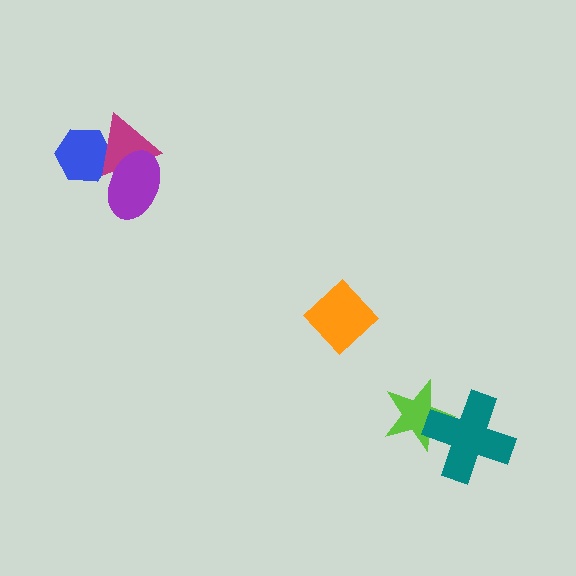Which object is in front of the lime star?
The teal cross is in front of the lime star.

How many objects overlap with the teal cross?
1 object overlaps with the teal cross.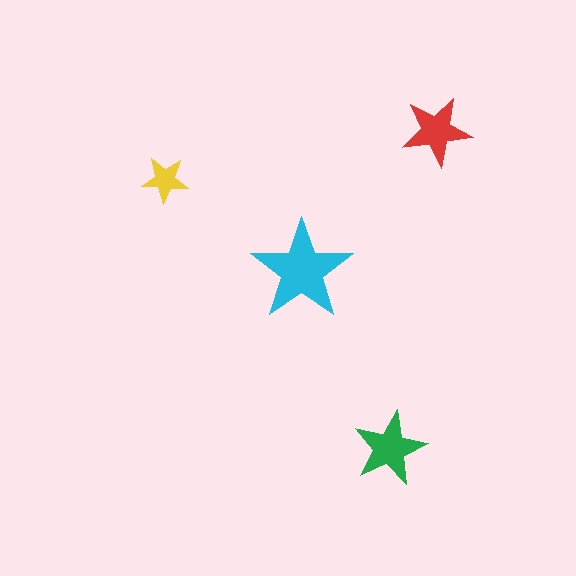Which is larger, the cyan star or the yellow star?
The cyan one.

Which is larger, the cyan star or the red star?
The cyan one.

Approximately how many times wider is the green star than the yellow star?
About 1.5 times wider.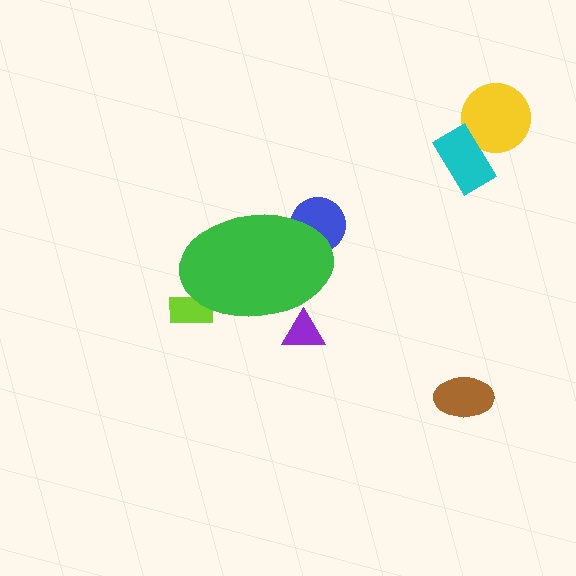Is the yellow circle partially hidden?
No, the yellow circle is fully visible.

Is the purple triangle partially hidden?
Yes, the purple triangle is partially hidden behind the green ellipse.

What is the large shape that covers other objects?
A green ellipse.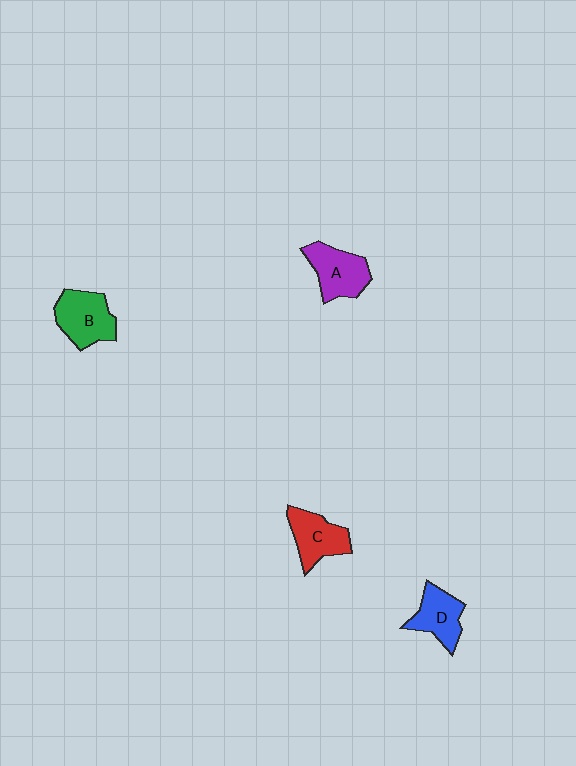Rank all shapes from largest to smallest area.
From largest to smallest: B (green), A (purple), C (red), D (blue).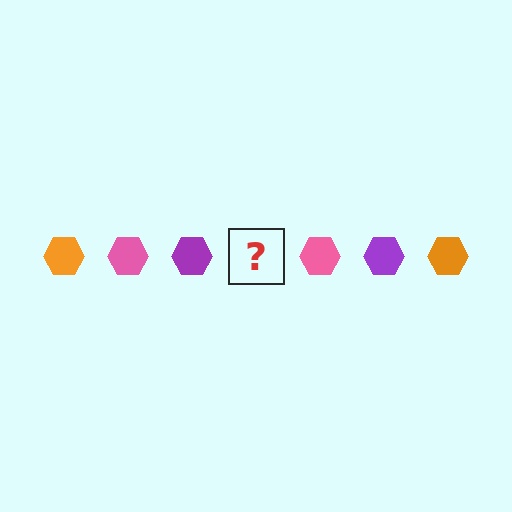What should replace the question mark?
The question mark should be replaced with an orange hexagon.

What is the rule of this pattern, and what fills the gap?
The rule is that the pattern cycles through orange, pink, purple hexagons. The gap should be filled with an orange hexagon.